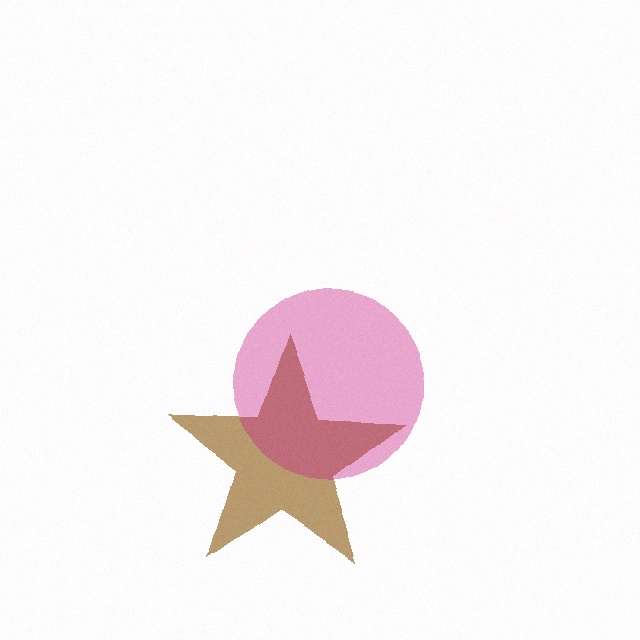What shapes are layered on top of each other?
The layered shapes are: a brown star, a magenta circle.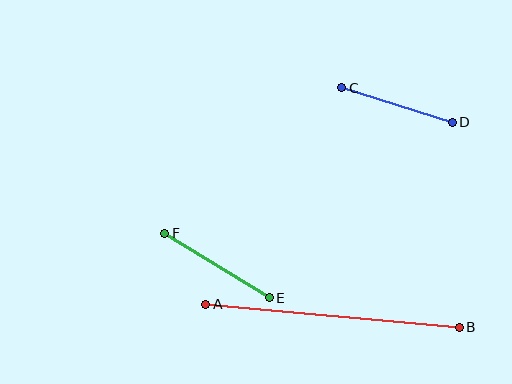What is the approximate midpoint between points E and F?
The midpoint is at approximately (217, 266) pixels.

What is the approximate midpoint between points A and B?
The midpoint is at approximately (333, 316) pixels.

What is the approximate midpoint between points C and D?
The midpoint is at approximately (397, 105) pixels.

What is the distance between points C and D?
The distance is approximately 116 pixels.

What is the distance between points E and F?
The distance is approximately 123 pixels.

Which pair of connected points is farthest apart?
Points A and B are farthest apart.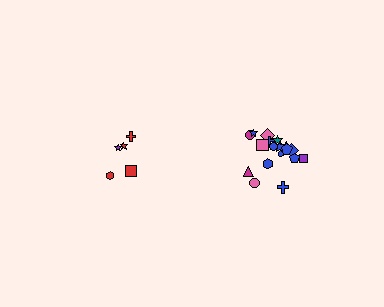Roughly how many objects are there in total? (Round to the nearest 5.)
Roughly 25 objects in total.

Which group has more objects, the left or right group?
The right group.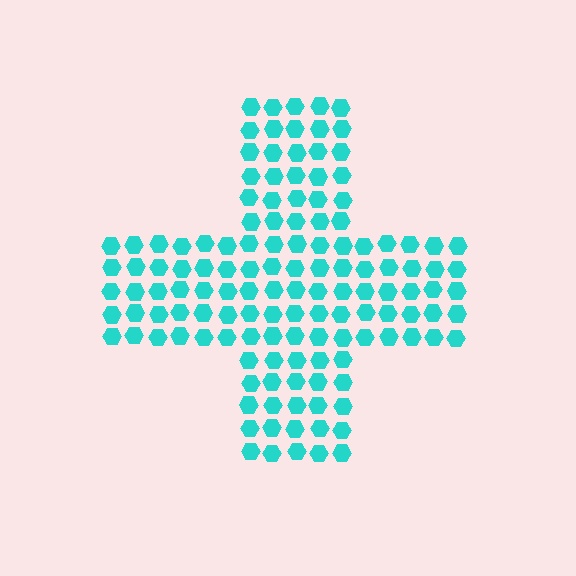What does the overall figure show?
The overall figure shows a cross.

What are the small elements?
The small elements are hexagons.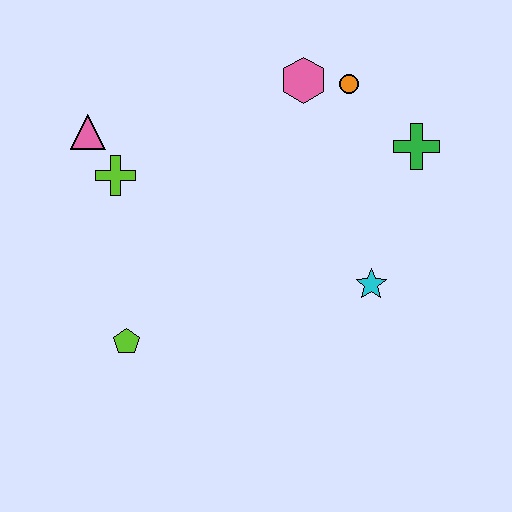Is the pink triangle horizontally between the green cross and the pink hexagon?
No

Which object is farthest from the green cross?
The lime pentagon is farthest from the green cross.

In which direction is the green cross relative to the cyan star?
The green cross is above the cyan star.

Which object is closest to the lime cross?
The pink triangle is closest to the lime cross.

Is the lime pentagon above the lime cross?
No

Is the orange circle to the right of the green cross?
No